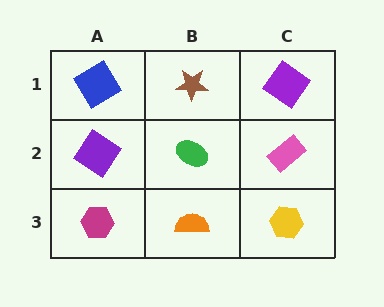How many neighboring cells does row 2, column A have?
3.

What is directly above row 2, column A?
A blue diamond.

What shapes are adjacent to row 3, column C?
A pink rectangle (row 2, column C), an orange semicircle (row 3, column B).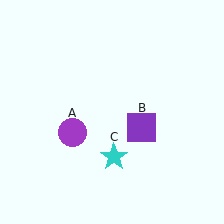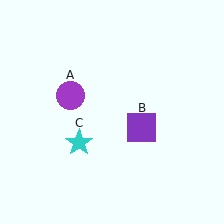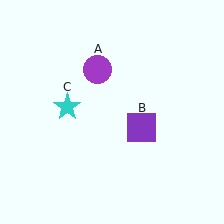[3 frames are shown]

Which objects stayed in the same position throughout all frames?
Purple square (object B) remained stationary.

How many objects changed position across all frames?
2 objects changed position: purple circle (object A), cyan star (object C).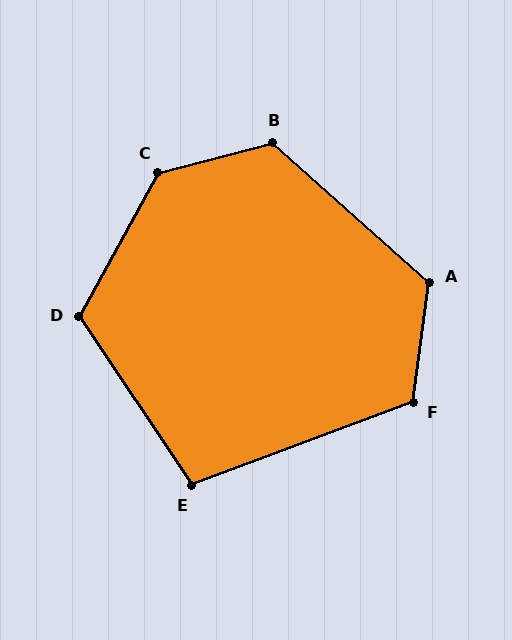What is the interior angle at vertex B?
Approximately 124 degrees (obtuse).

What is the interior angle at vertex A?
Approximately 124 degrees (obtuse).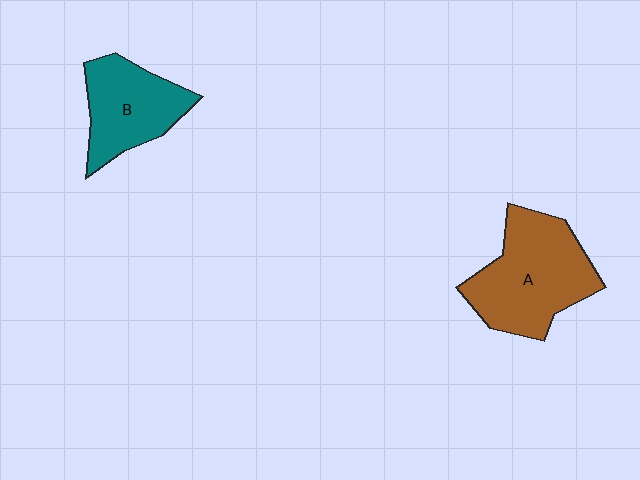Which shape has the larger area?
Shape A (brown).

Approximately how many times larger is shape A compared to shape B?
Approximately 1.4 times.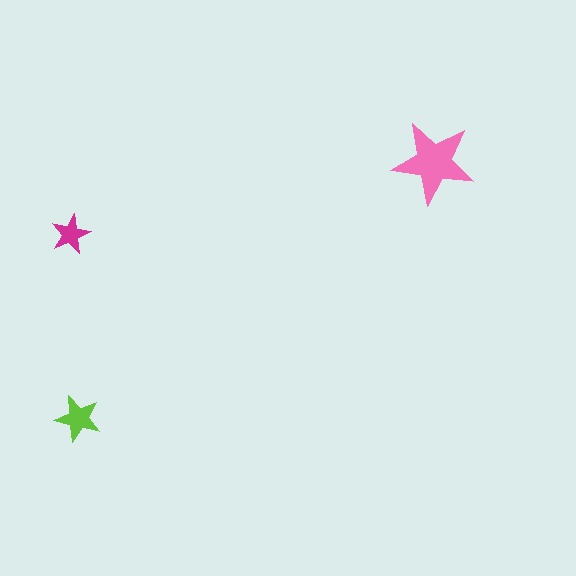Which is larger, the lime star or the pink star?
The pink one.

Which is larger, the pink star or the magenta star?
The pink one.